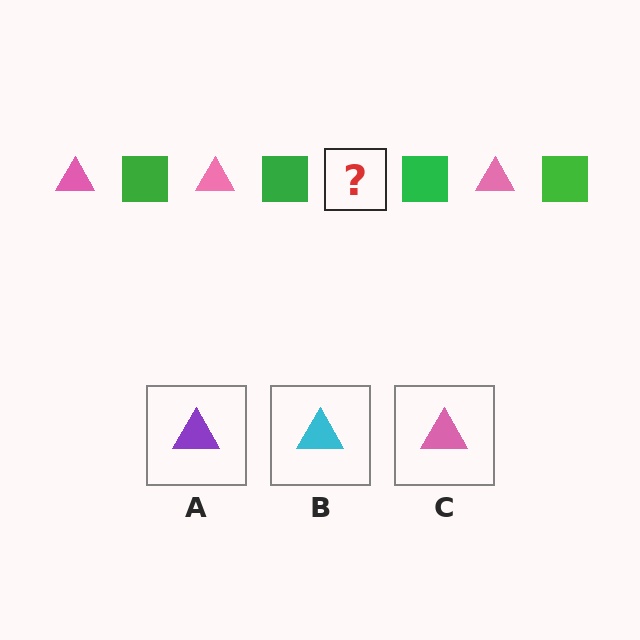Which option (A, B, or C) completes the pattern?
C.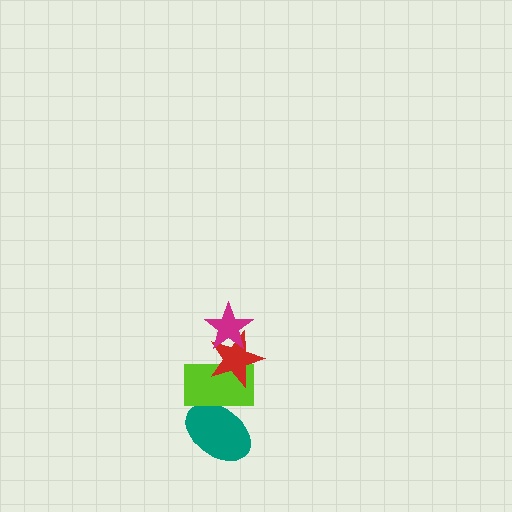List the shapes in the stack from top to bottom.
From top to bottom: the magenta star, the red star, the lime rectangle, the teal ellipse.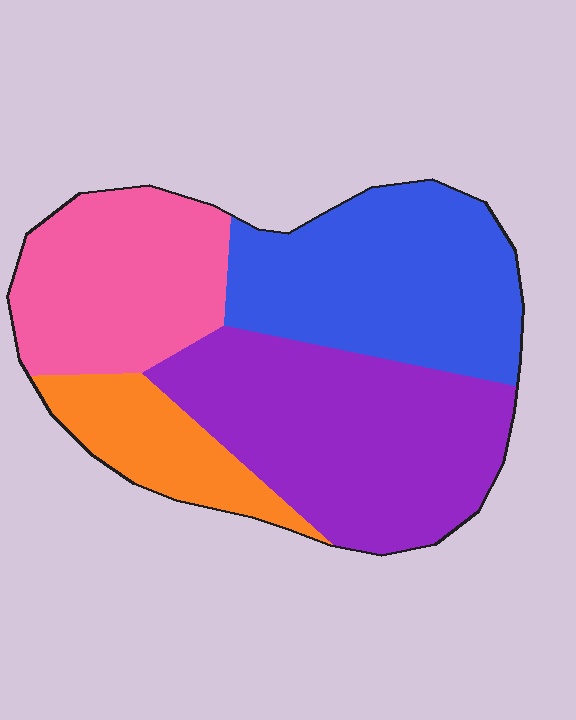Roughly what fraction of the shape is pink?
Pink takes up about one quarter (1/4) of the shape.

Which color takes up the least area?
Orange, at roughly 15%.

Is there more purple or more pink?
Purple.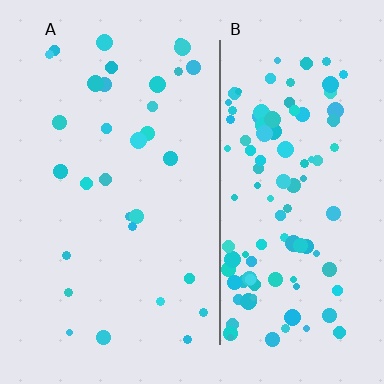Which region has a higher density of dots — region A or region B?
B (the right).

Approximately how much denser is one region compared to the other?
Approximately 3.6× — region B over region A.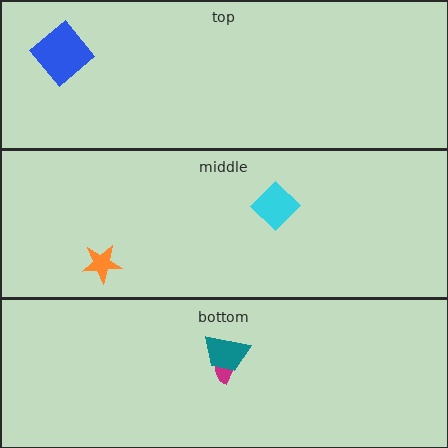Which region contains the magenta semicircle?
The bottom region.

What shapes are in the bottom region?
The magenta semicircle, the teal trapezoid.